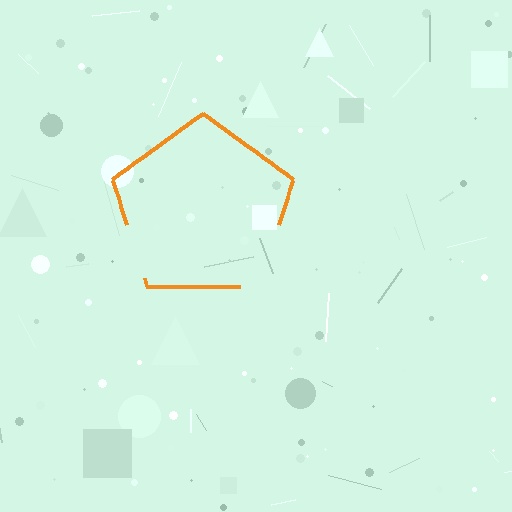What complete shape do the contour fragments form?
The contour fragments form a pentagon.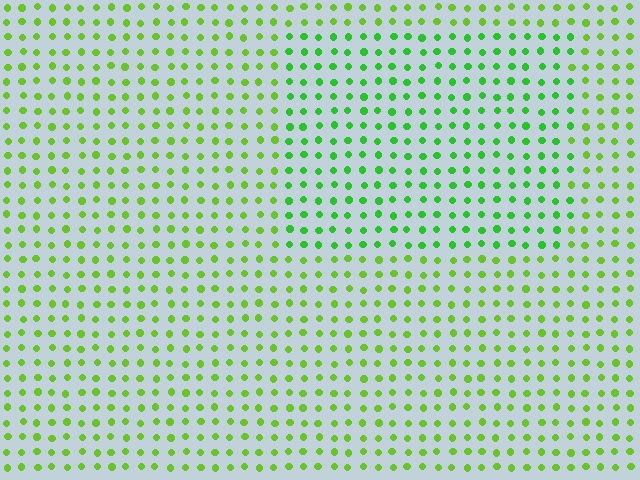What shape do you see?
I see a rectangle.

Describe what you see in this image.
The image is filled with small lime elements in a uniform arrangement. A rectangle-shaped region is visible where the elements are tinted to a slightly different hue, forming a subtle color boundary.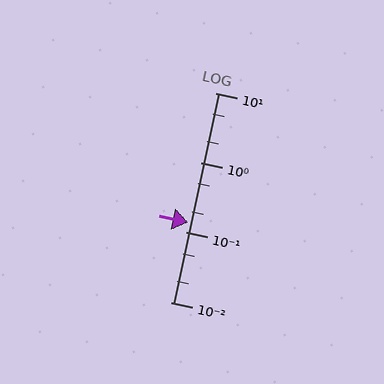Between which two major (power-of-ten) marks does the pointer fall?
The pointer is between 0.1 and 1.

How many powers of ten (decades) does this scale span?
The scale spans 3 decades, from 0.01 to 10.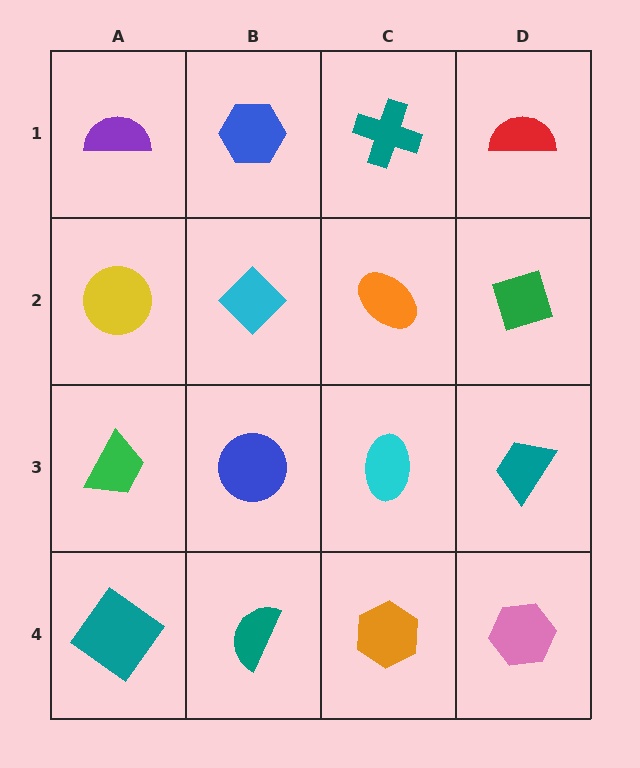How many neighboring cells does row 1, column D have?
2.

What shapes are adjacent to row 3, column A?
A yellow circle (row 2, column A), a teal diamond (row 4, column A), a blue circle (row 3, column B).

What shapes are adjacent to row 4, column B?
A blue circle (row 3, column B), a teal diamond (row 4, column A), an orange hexagon (row 4, column C).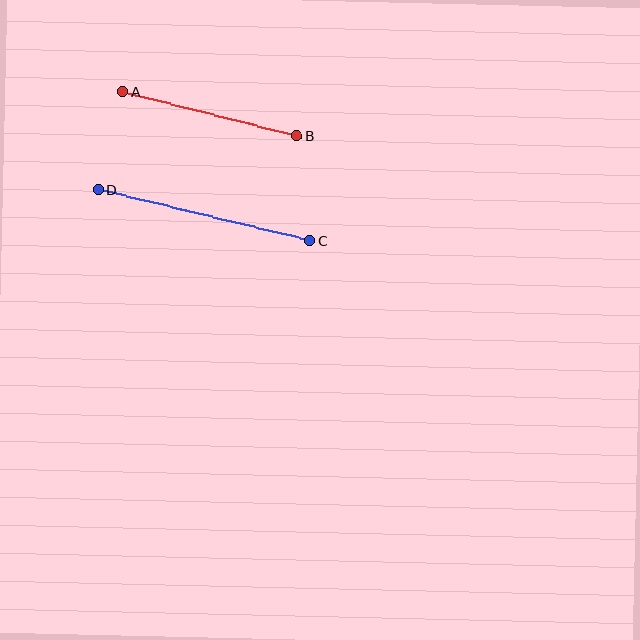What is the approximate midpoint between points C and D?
The midpoint is at approximately (204, 215) pixels.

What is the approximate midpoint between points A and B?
The midpoint is at approximately (210, 113) pixels.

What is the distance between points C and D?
The distance is approximately 217 pixels.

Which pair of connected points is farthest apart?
Points C and D are farthest apart.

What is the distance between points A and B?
The distance is approximately 180 pixels.